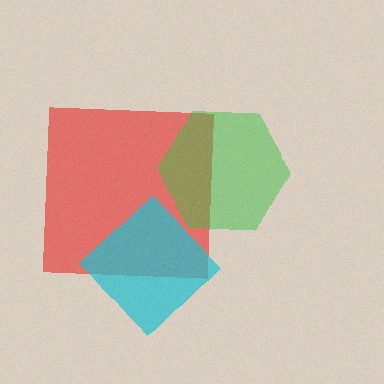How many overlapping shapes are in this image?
There are 3 overlapping shapes in the image.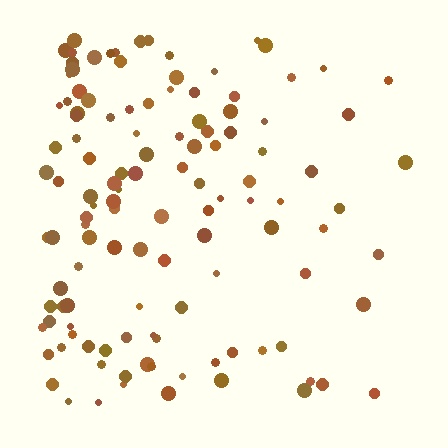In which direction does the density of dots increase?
From right to left, with the left side densest.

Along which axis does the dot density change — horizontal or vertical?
Horizontal.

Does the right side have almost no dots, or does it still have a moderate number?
Still a moderate number, just noticeably fewer than the left.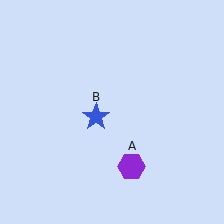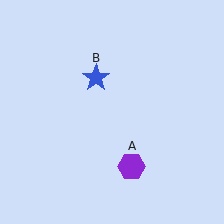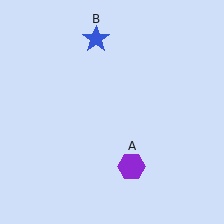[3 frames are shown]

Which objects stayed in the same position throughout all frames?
Purple hexagon (object A) remained stationary.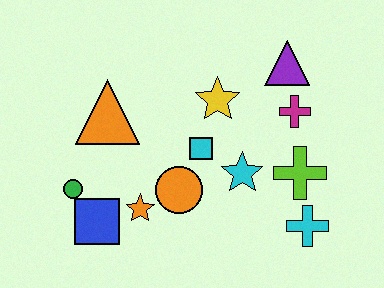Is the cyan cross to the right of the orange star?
Yes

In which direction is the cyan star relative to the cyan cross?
The cyan star is to the left of the cyan cross.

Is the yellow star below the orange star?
No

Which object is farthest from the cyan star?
The green circle is farthest from the cyan star.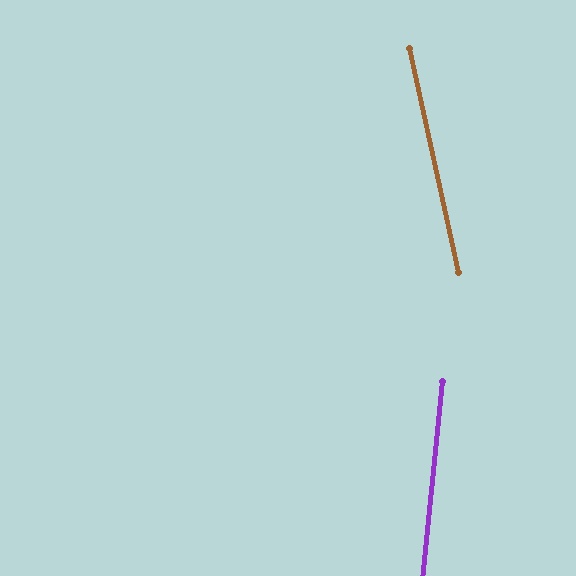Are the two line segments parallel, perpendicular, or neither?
Neither parallel nor perpendicular — they differ by about 18°.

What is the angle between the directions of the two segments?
Approximately 18 degrees.